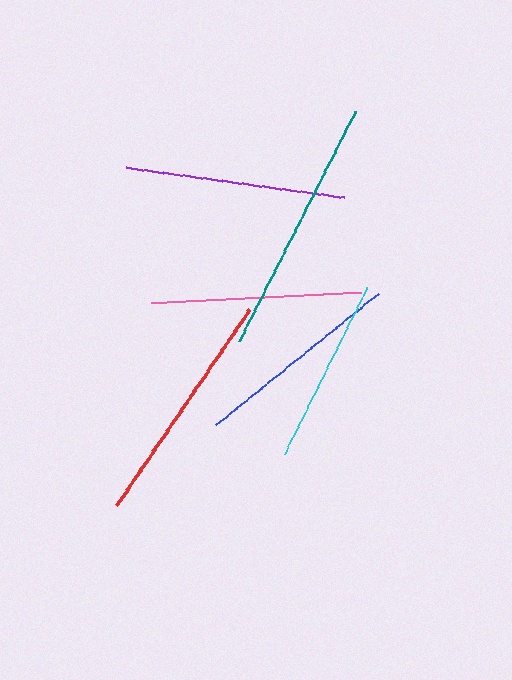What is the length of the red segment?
The red segment is approximately 237 pixels long.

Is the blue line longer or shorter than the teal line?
The teal line is longer than the blue line.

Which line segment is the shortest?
The cyan line is the shortest at approximately 186 pixels.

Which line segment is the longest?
The teal line is the longest at approximately 258 pixels.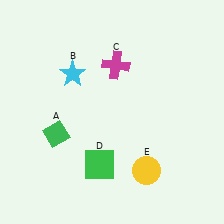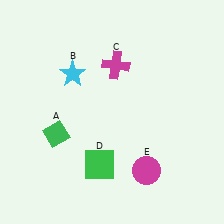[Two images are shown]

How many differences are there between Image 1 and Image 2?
There is 1 difference between the two images.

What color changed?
The circle (E) changed from yellow in Image 1 to magenta in Image 2.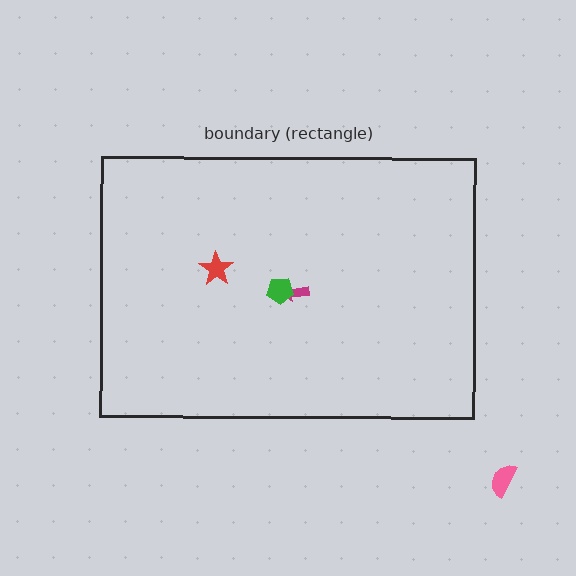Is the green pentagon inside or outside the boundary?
Inside.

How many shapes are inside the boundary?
3 inside, 1 outside.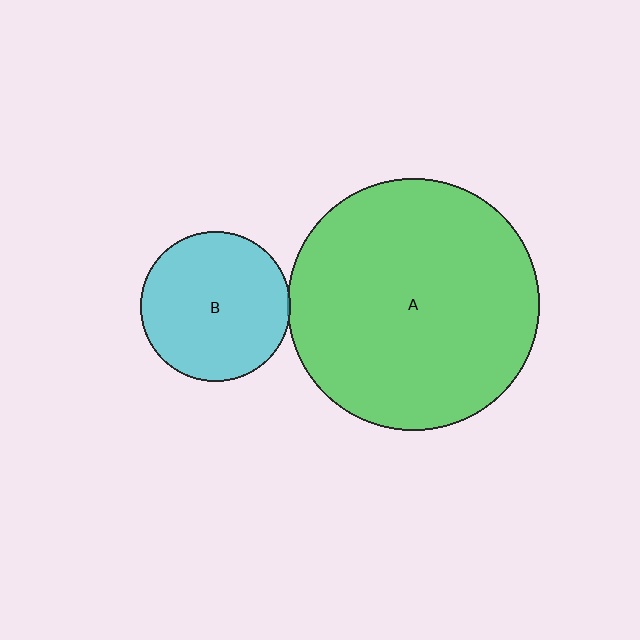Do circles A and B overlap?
Yes.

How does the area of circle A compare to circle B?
Approximately 2.8 times.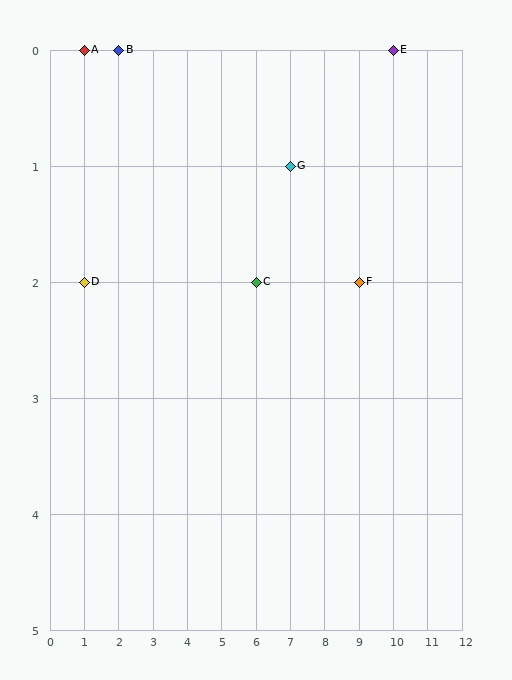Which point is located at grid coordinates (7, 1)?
Point G is at (7, 1).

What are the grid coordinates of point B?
Point B is at grid coordinates (2, 0).